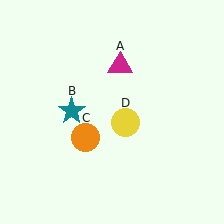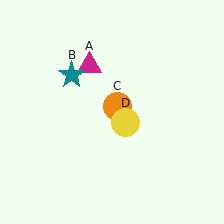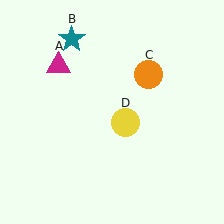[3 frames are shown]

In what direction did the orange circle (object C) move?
The orange circle (object C) moved up and to the right.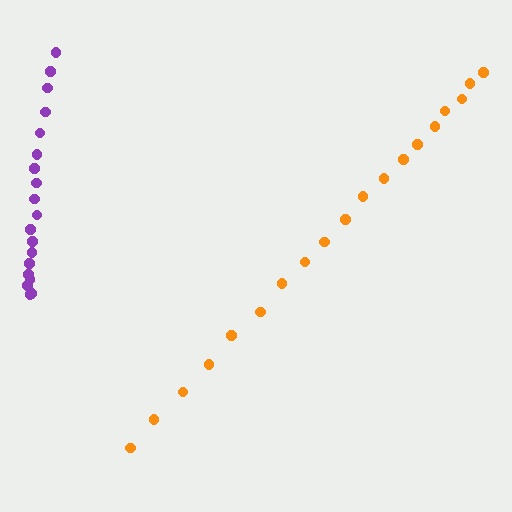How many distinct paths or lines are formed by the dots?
There are 2 distinct paths.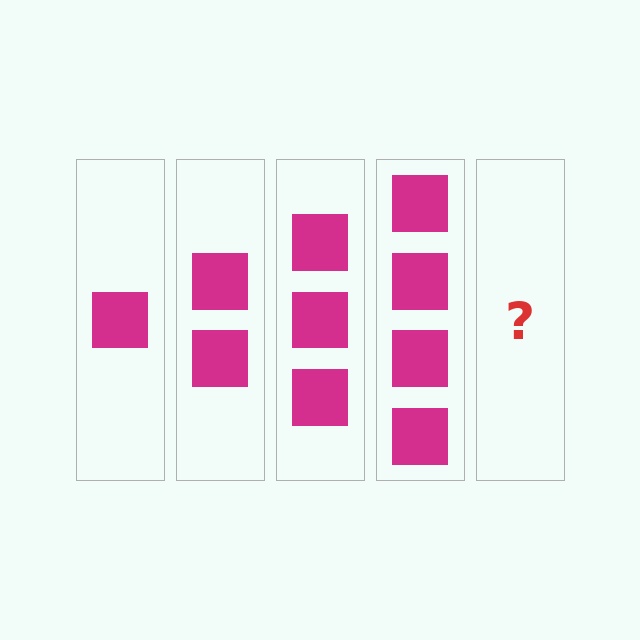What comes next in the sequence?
The next element should be 5 squares.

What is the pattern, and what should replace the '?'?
The pattern is that each step adds one more square. The '?' should be 5 squares.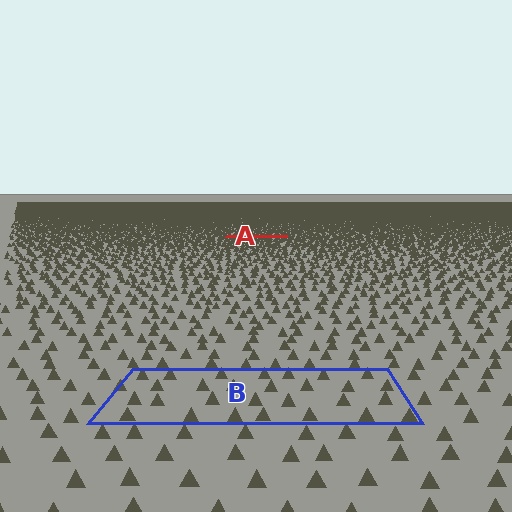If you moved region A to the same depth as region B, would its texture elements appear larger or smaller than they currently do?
They would appear larger. At a closer depth, the same texture elements are projected at a bigger on-screen size.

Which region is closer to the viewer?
Region B is closer. The texture elements there are larger and more spread out.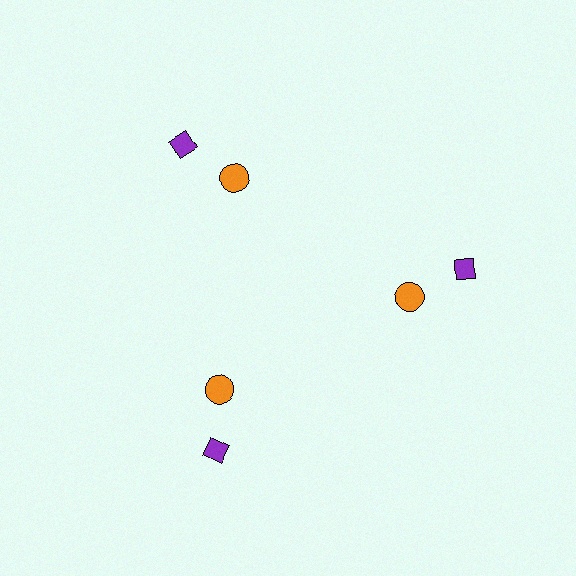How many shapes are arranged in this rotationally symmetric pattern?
There are 6 shapes, arranged in 3 groups of 2.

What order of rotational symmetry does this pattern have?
This pattern has 3-fold rotational symmetry.